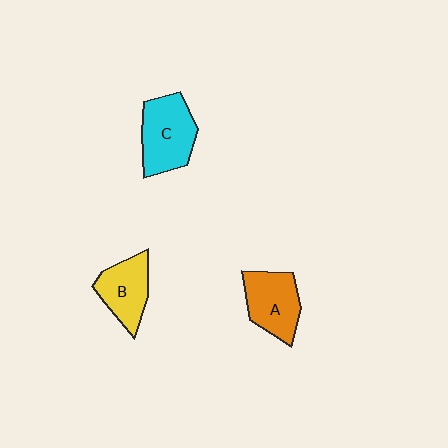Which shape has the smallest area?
Shape B (yellow).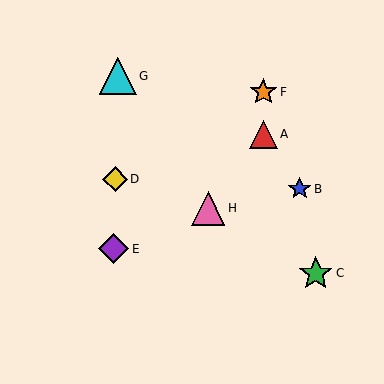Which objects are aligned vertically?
Objects A, F are aligned vertically.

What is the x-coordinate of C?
Object C is at x≈316.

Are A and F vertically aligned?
Yes, both are at x≈263.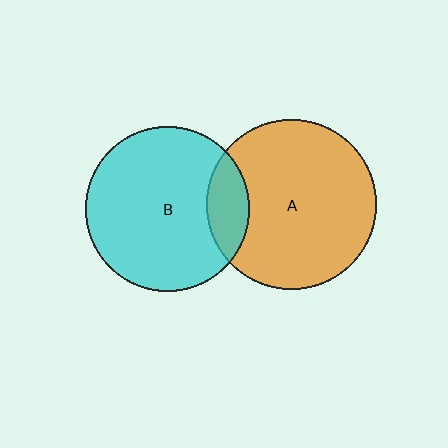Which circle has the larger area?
Circle A (orange).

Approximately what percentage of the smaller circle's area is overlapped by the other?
Approximately 15%.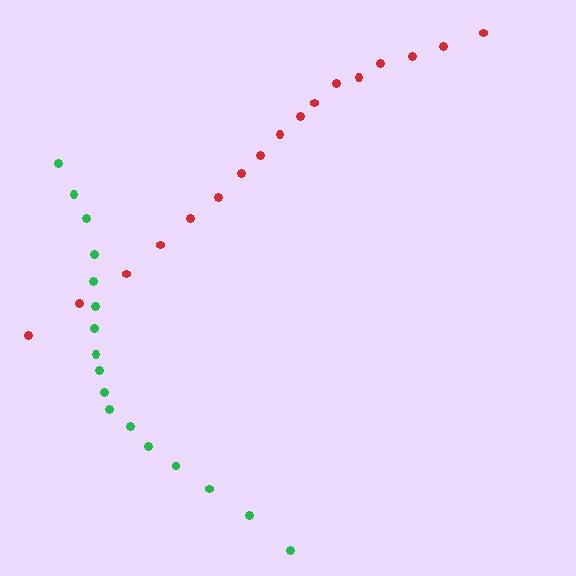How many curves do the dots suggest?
There are 2 distinct paths.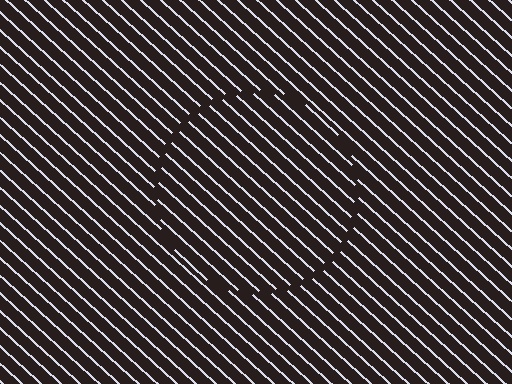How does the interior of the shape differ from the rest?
The interior of the shape contains the same grating, shifted by half a period — the contour is defined by the phase discontinuity where line-ends from the inner and outer gratings abut.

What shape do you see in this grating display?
An illusory circle. The interior of the shape contains the same grating, shifted by half a period — the contour is defined by the phase discontinuity where line-ends from the inner and outer gratings abut.